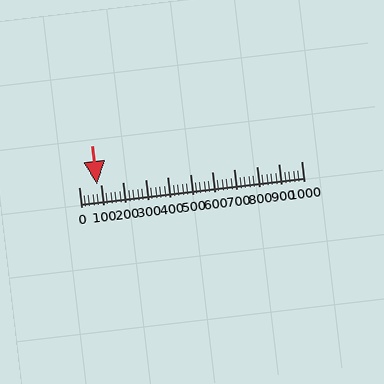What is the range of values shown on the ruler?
The ruler shows values from 0 to 1000.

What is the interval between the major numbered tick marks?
The major tick marks are spaced 100 units apart.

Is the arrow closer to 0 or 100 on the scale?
The arrow is closer to 100.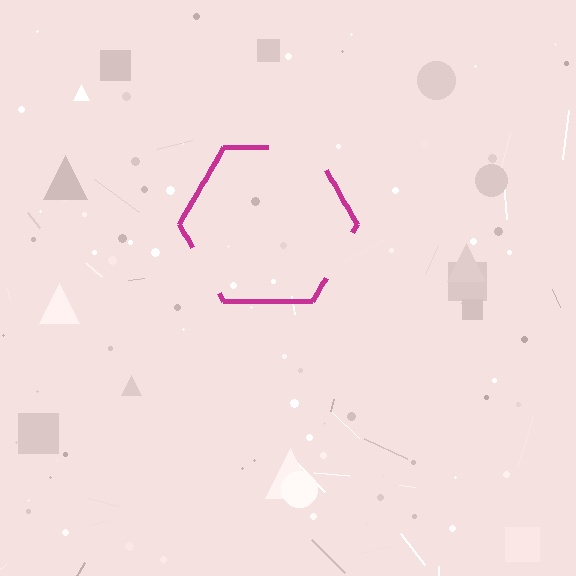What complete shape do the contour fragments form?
The contour fragments form a hexagon.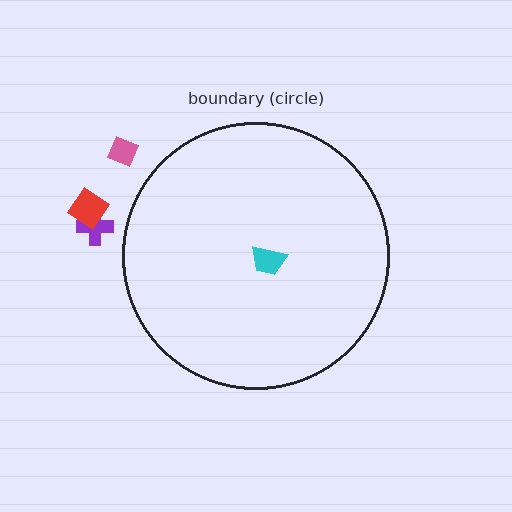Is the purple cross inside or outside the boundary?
Outside.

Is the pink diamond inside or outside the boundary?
Outside.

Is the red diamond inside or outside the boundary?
Outside.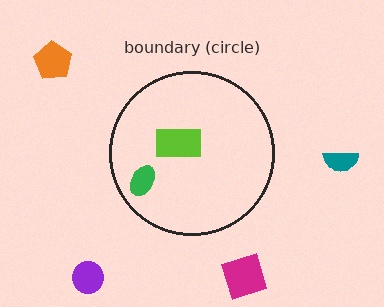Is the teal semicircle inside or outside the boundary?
Outside.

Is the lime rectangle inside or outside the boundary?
Inside.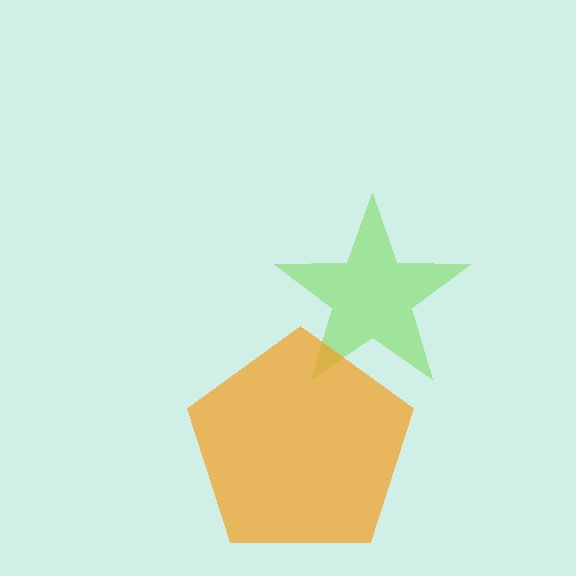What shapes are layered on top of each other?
The layered shapes are: a lime star, an orange pentagon.